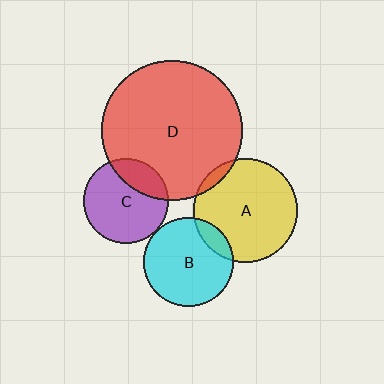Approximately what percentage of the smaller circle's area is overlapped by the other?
Approximately 5%.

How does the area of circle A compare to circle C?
Approximately 1.5 times.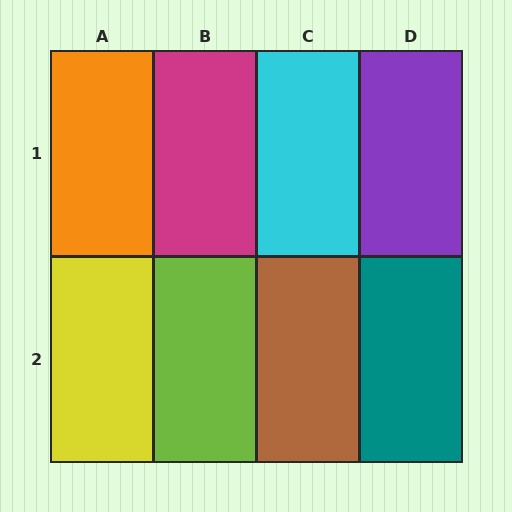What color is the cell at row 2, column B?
Lime.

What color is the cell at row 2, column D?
Teal.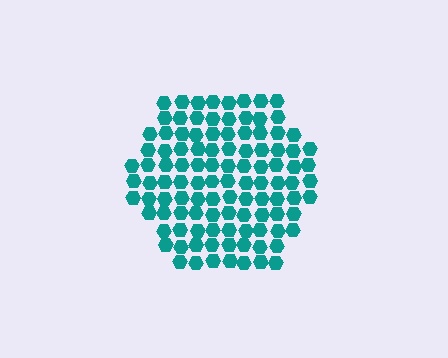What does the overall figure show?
The overall figure shows a hexagon.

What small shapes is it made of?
It is made of small hexagons.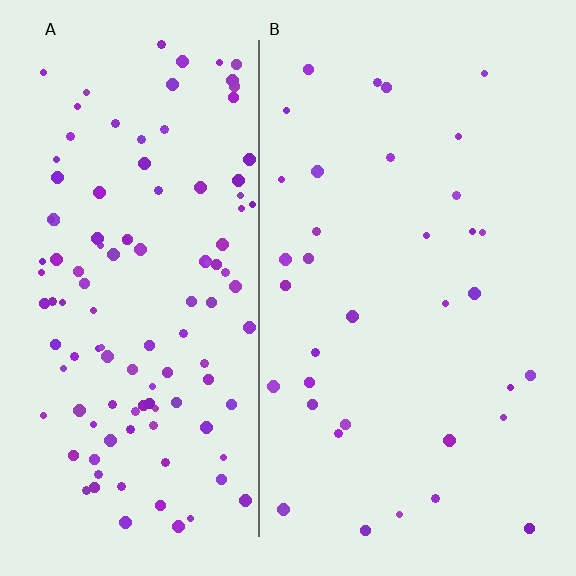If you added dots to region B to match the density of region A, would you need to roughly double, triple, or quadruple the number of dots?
Approximately triple.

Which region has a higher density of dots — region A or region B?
A (the left).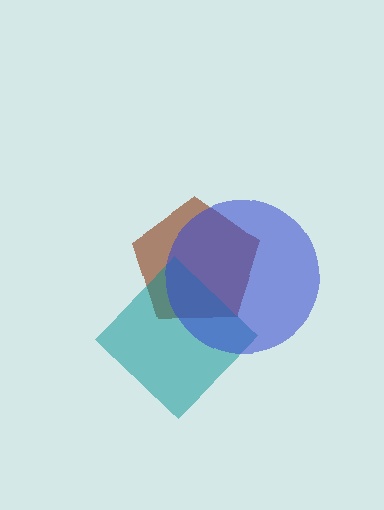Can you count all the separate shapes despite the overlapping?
Yes, there are 3 separate shapes.